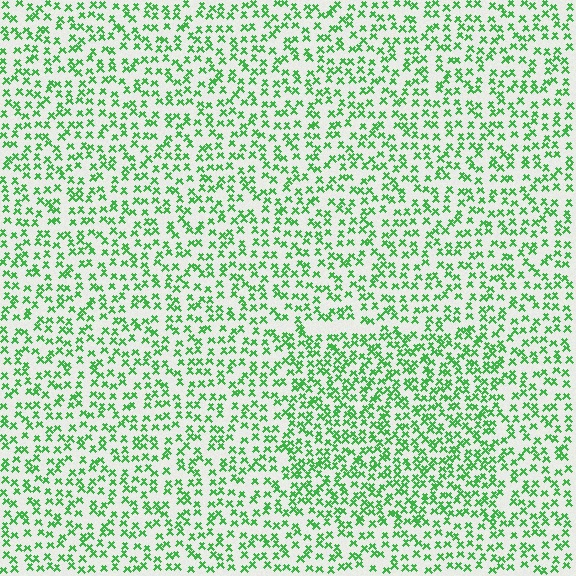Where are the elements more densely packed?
The elements are more densely packed inside the rectangle boundary.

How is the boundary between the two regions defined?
The boundary is defined by a change in element density (approximately 1.5x ratio). All elements are the same color, size, and shape.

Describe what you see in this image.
The image contains small green elements arranged at two different densities. A rectangle-shaped region is visible where the elements are more densely packed than the surrounding area.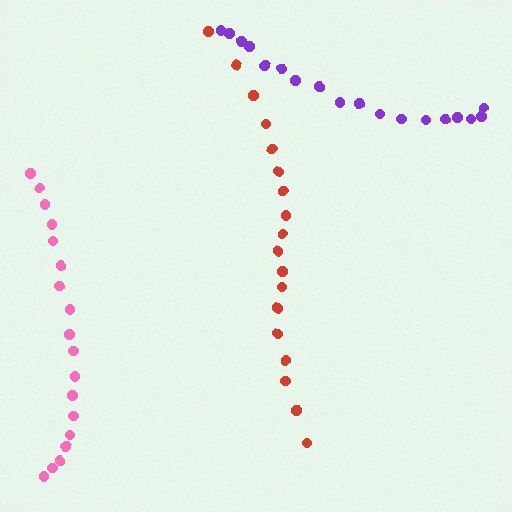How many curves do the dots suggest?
There are 3 distinct paths.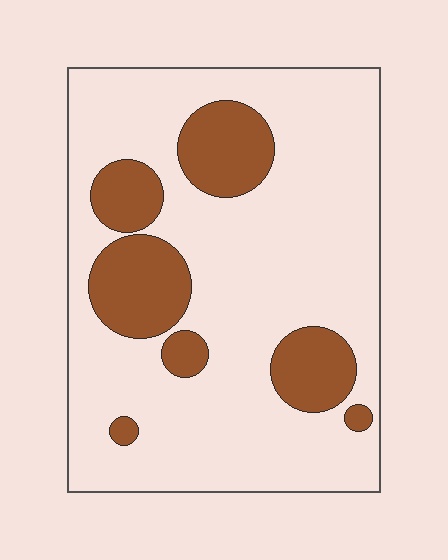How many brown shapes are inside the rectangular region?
7.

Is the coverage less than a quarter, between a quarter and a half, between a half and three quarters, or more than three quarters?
Less than a quarter.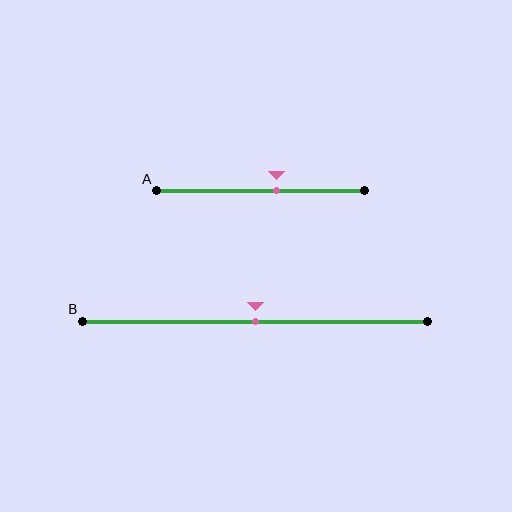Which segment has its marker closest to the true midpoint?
Segment B has its marker closest to the true midpoint.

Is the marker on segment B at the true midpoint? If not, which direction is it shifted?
Yes, the marker on segment B is at the true midpoint.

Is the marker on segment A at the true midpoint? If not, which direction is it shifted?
No, the marker on segment A is shifted to the right by about 8% of the segment length.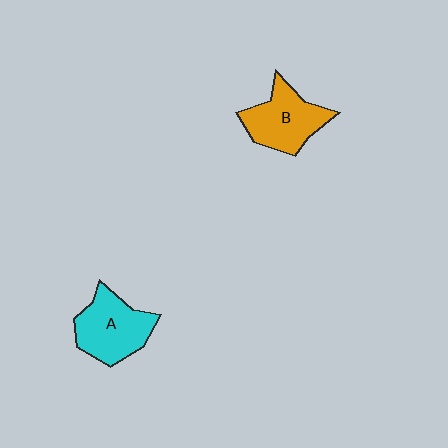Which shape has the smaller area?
Shape B (orange).